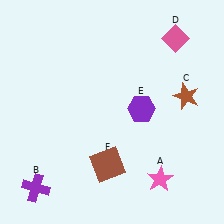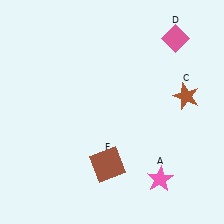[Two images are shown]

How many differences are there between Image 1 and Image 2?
There are 2 differences between the two images.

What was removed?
The purple hexagon (E), the purple cross (B) were removed in Image 2.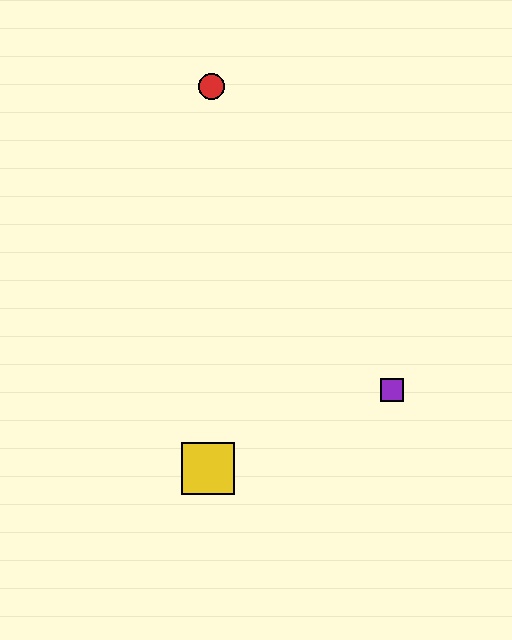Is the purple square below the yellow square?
No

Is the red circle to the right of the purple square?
No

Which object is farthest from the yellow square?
The red circle is farthest from the yellow square.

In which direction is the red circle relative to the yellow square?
The red circle is above the yellow square.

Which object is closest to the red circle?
The purple square is closest to the red circle.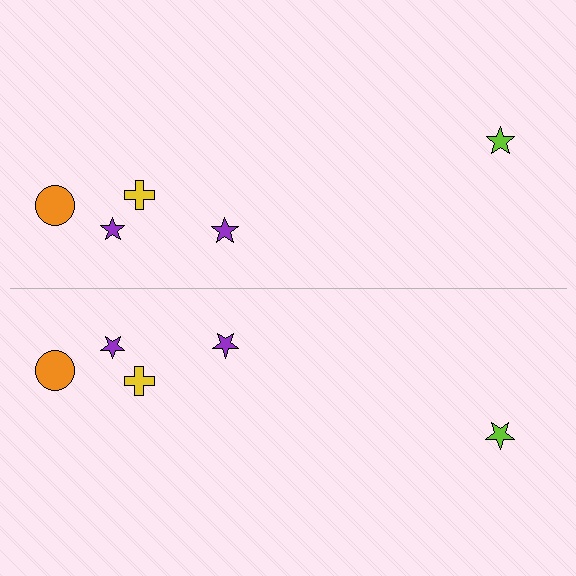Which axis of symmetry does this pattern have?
The pattern has a horizontal axis of symmetry running through the center of the image.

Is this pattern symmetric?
Yes, this pattern has bilateral (reflection) symmetry.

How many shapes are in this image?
There are 10 shapes in this image.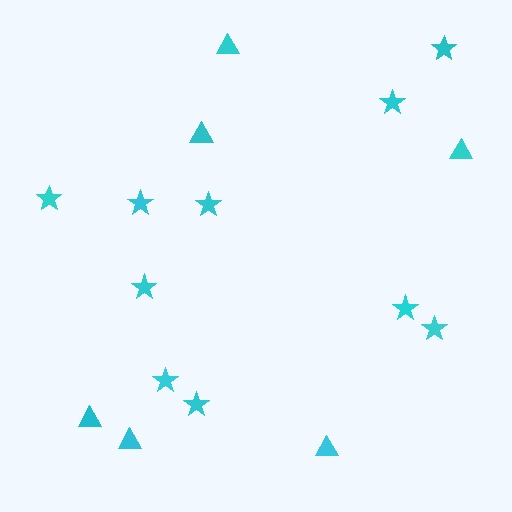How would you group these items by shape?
There are 2 groups: one group of stars (10) and one group of triangles (6).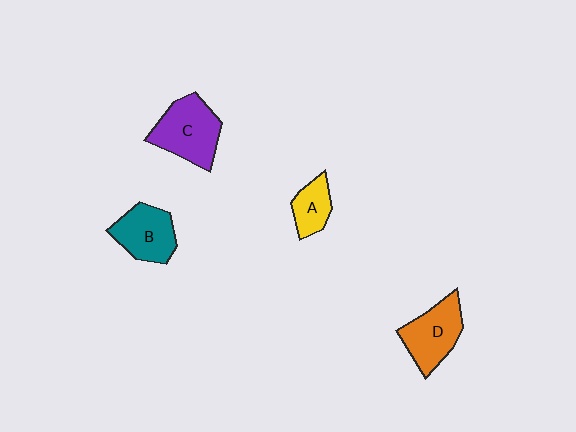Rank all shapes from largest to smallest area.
From largest to smallest: C (purple), D (orange), B (teal), A (yellow).